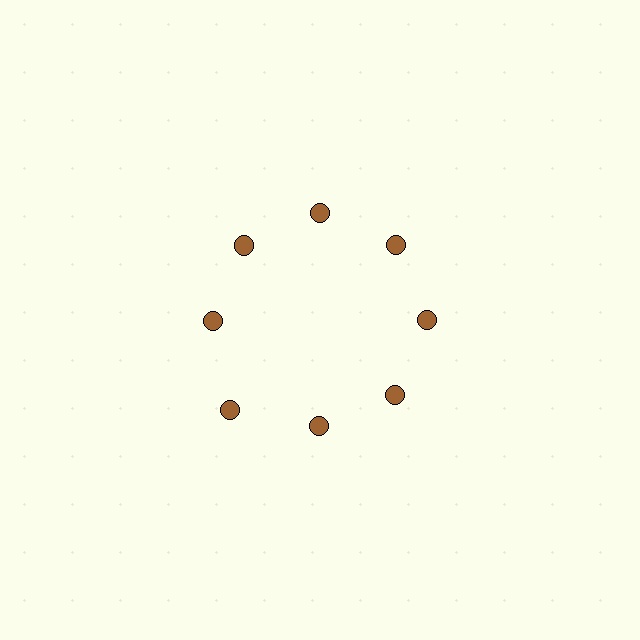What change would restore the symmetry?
The symmetry would be restored by moving it inward, back onto the ring so that all 8 circles sit at equal angles and equal distance from the center.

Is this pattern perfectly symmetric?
No. The 8 brown circles are arranged in a ring, but one element near the 8 o'clock position is pushed outward from the center, breaking the 8-fold rotational symmetry.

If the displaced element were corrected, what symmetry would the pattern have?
It would have 8-fold rotational symmetry — the pattern would map onto itself every 45 degrees.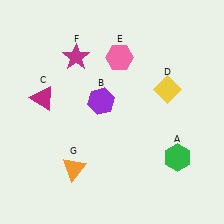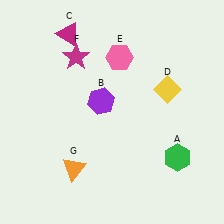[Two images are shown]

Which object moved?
The magenta triangle (C) moved up.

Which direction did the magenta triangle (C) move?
The magenta triangle (C) moved up.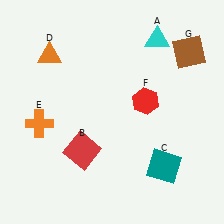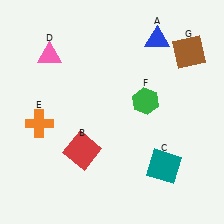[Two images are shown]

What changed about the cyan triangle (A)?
In Image 1, A is cyan. In Image 2, it changed to blue.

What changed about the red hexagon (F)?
In Image 1, F is red. In Image 2, it changed to green.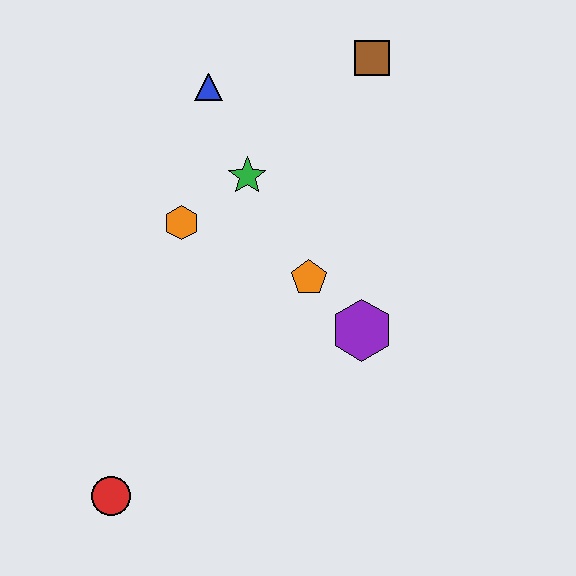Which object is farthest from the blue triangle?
The red circle is farthest from the blue triangle.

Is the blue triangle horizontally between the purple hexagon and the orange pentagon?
No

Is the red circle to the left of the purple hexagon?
Yes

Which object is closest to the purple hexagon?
The orange pentagon is closest to the purple hexagon.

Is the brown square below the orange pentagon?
No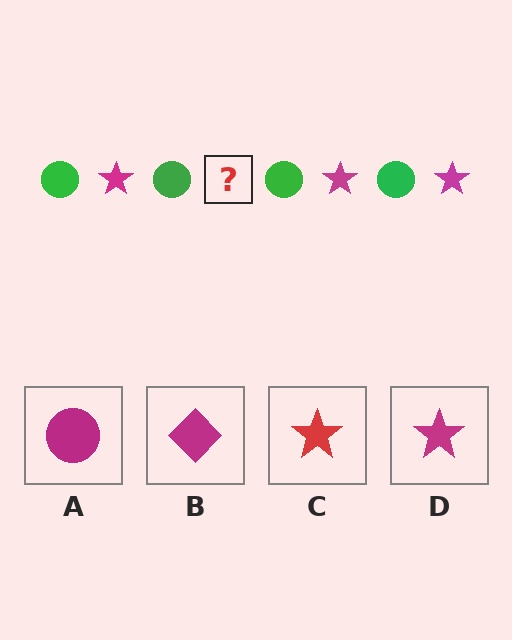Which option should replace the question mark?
Option D.